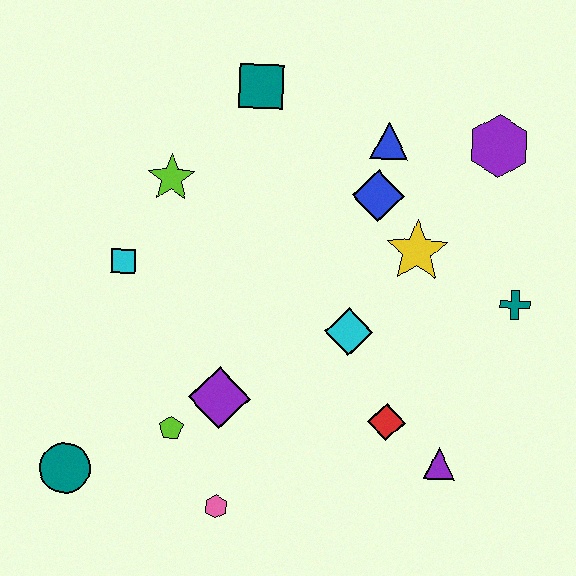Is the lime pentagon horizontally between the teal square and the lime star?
Yes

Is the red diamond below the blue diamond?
Yes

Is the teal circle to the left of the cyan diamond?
Yes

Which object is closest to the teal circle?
The lime pentagon is closest to the teal circle.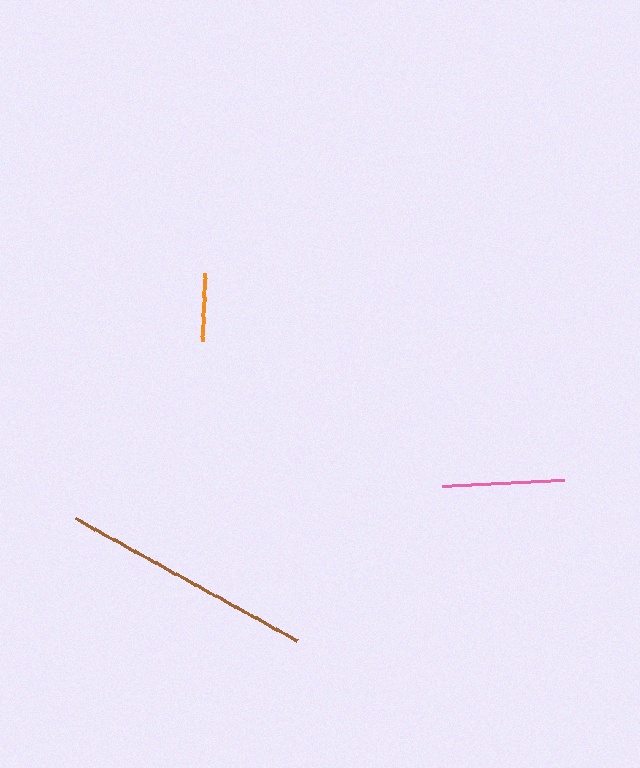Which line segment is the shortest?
The orange line is the shortest at approximately 68 pixels.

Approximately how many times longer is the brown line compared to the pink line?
The brown line is approximately 2.1 times the length of the pink line.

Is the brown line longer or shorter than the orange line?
The brown line is longer than the orange line.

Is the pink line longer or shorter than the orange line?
The pink line is longer than the orange line.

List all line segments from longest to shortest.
From longest to shortest: brown, pink, orange.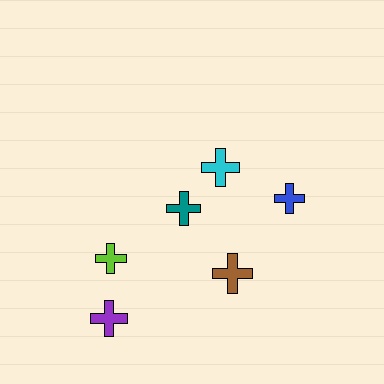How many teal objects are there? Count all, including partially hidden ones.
There is 1 teal object.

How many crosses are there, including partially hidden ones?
There are 6 crosses.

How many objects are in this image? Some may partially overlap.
There are 6 objects.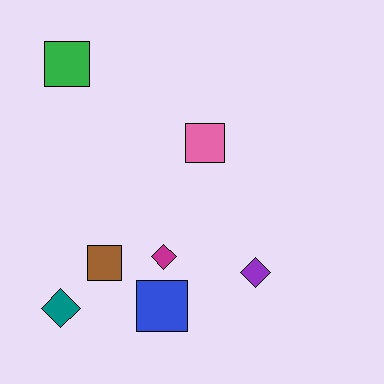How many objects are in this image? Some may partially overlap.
There are 7 objects.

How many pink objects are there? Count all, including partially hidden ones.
There is 1 pink object.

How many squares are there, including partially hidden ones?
There are 4 squares.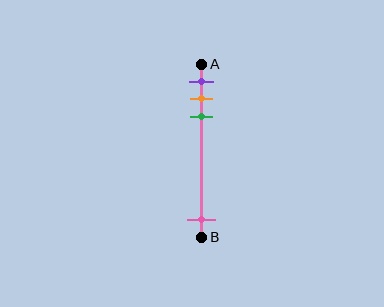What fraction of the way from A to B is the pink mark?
The pink mark is approximately 90% (0.9) of the way from A to B.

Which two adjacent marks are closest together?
The orange and green marks are the closest adjacent pair.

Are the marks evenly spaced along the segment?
No, the marks are not evenly spaced.